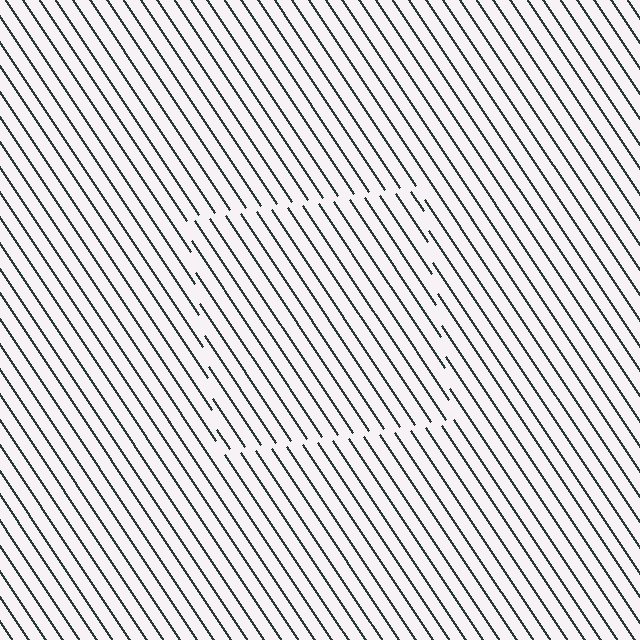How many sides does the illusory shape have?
4 sides — the line-ends trace a square.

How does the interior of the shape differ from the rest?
The interior of the shape contains the same grating, shifted by half a period — the contour is defined by the phase discontinuity where line-ends from the inner and outer gratings abut.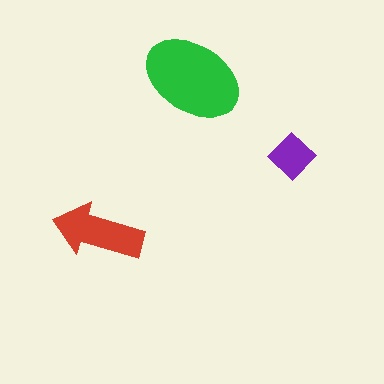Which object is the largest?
The green ellipse.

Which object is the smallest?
The purple diamond.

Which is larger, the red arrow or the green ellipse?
The green ellipse.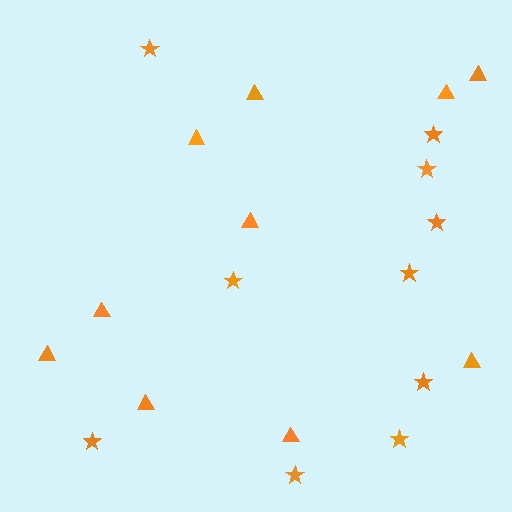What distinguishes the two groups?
There are 2 groups: one group of triangles (10) and one group of stars (10).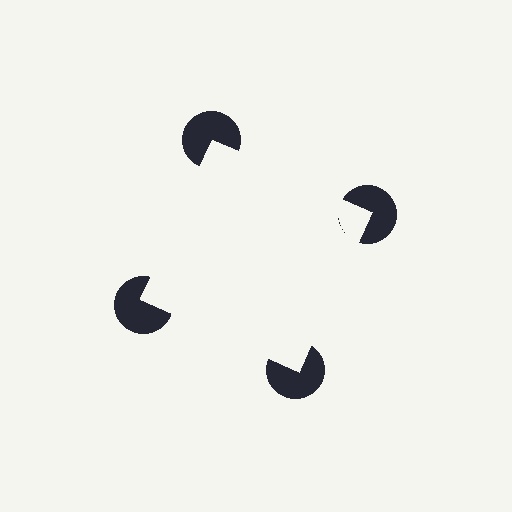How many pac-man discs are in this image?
There are 4 — one at each vertex of the illusory square.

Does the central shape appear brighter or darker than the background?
It typically appears slightly brighter than the background, even though no actual brightness change is drawn.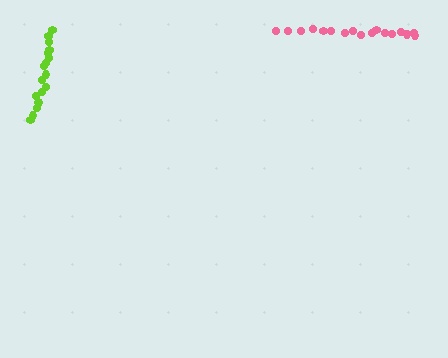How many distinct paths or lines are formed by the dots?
There are 2 distinct paths.